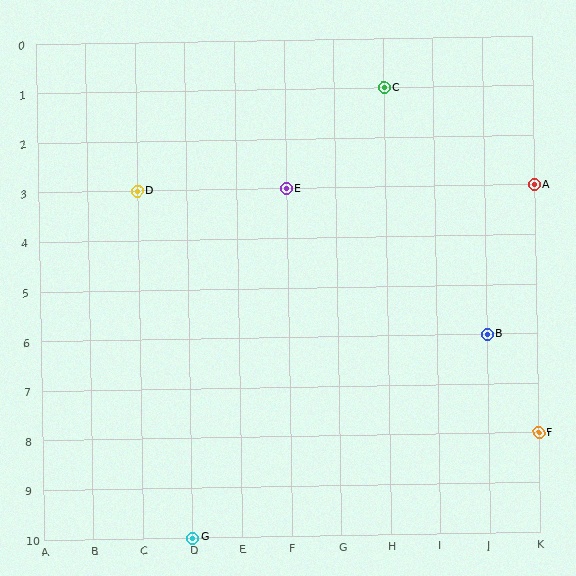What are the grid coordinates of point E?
Point E is at grid coordinates (F, 3).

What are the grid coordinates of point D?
Point D is at grid coordinates (C, 3).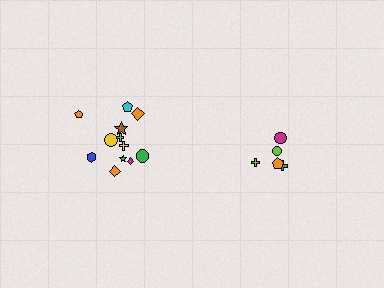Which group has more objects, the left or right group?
The left group.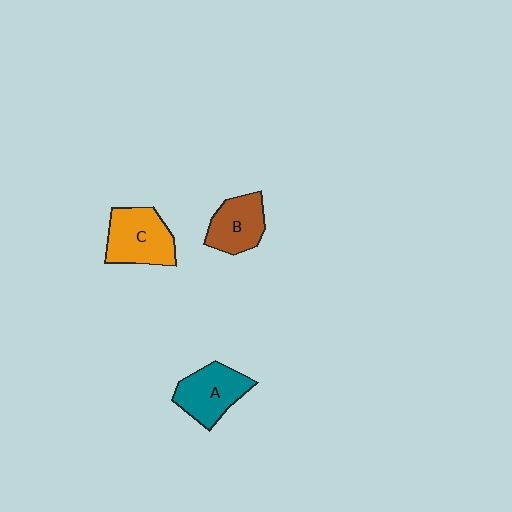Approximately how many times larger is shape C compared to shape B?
Approximately 1.2 times.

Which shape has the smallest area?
Shape B (brown).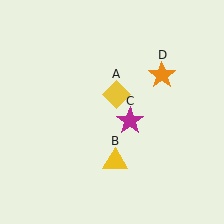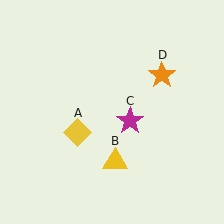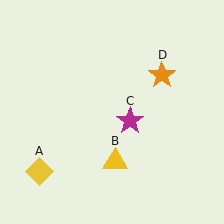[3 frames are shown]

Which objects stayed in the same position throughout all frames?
Yellow triangle (object B) and magenta star (object C) and orange star (object D) remained stationary.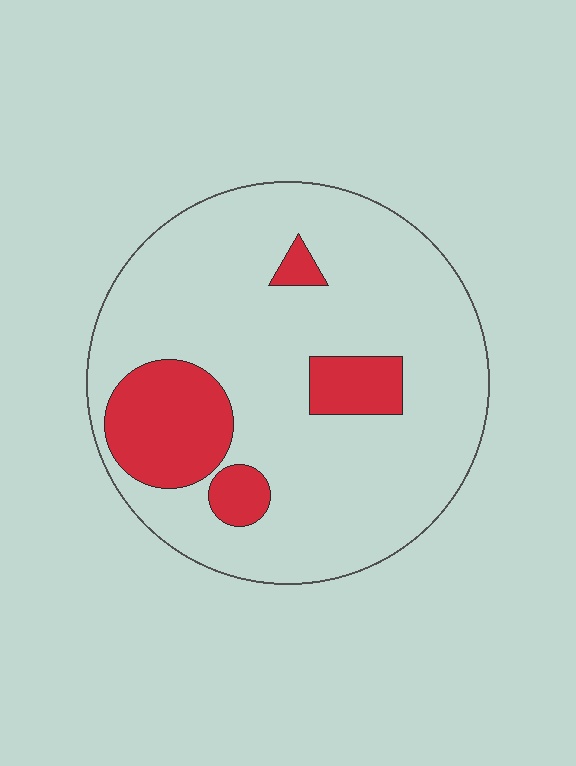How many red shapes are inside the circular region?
4.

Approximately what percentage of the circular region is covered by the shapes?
Approximately 20%.